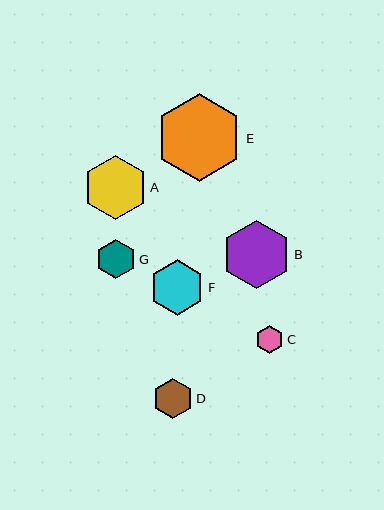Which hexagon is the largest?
Hexagon E is the largest with a size of approximately 87 pixels.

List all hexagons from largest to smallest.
From largest to smallest: E, B, A, F, D, G, C.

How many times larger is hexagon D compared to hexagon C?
Hexagon D is approximately 1.4 times the size of hexagon C.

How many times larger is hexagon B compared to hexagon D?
Hexagon B is approximately 1.7 times the size of hexagon D.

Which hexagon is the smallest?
Hexagon C is the smallest with a size of approximately 28 pixels.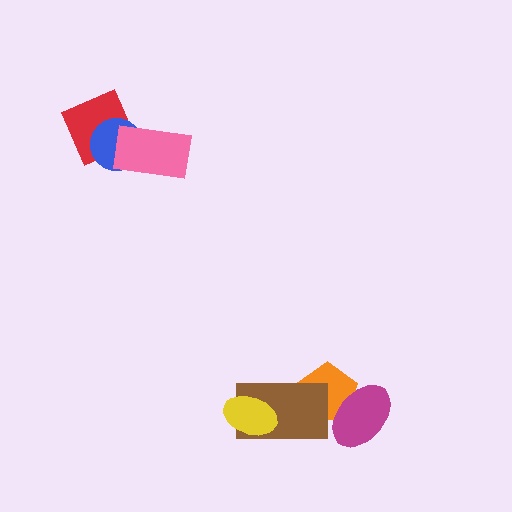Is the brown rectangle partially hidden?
Yes, it is partially covered by another shape.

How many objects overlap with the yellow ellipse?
1 object overlaps with the yellow ellipse.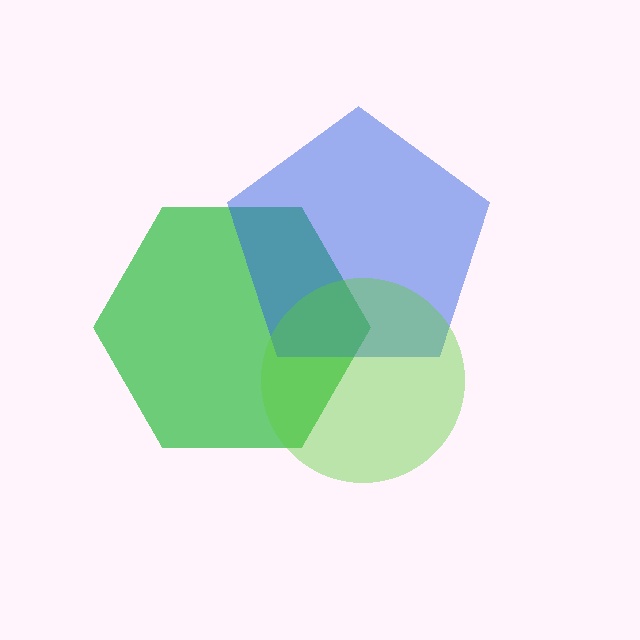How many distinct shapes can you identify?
There are 3 distinct shapes: a green hexagon, a blue pentagon, a lime circle.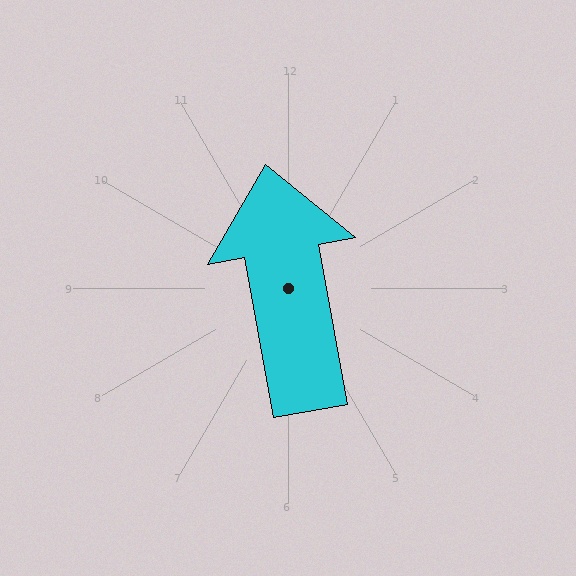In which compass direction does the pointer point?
North.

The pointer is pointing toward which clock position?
Roughly 12 o'clock.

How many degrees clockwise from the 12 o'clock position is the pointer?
Approximately 350 degrees.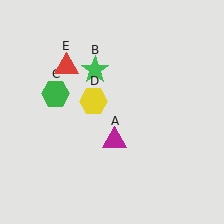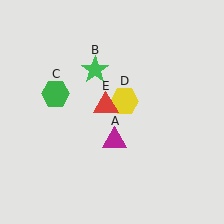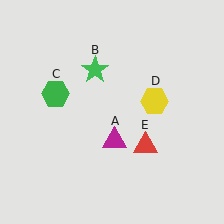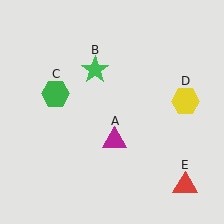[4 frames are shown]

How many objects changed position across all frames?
2 objects changed position: yellow hexagon (object D), red triangle (object E).